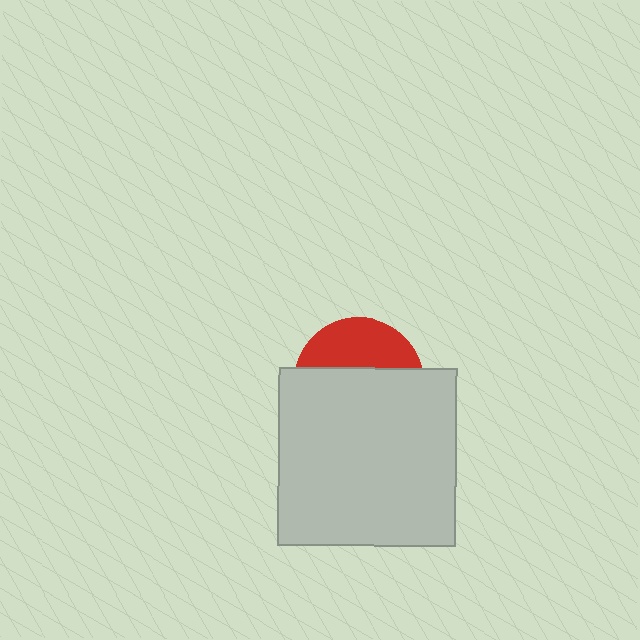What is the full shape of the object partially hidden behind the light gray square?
The partially hidden object is a red circle.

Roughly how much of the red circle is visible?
A small part of it is visible (roughly 36%).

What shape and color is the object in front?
The object in front is a light gray square.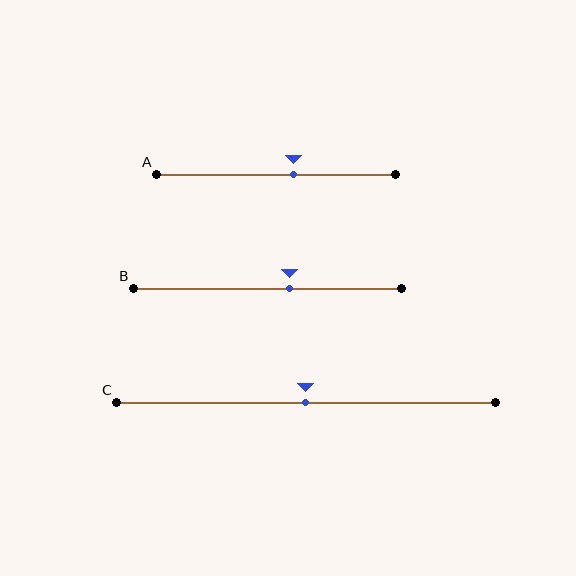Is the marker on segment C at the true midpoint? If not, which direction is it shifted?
Yes, the marker on segment C is at the true midpoint.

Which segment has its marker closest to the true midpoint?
Segment C has its marker closest to the true midpoint.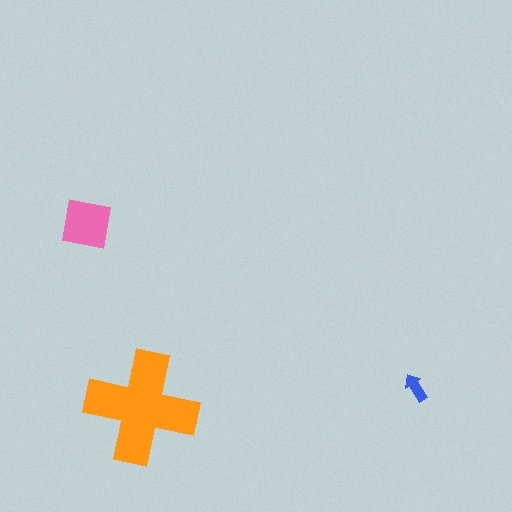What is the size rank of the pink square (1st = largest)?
2nd.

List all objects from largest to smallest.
The orange cross, the pink square, the blue arrow.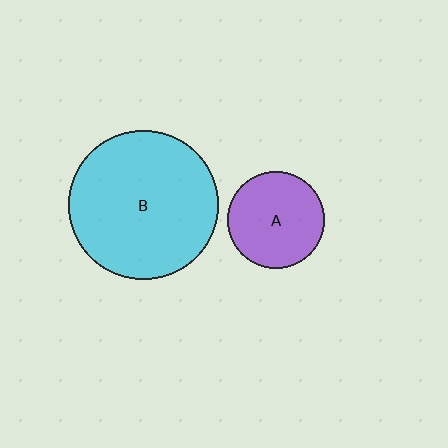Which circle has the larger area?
Circle B (cyan).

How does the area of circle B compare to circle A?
Approximately 2.4 times.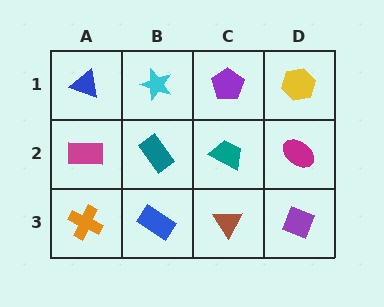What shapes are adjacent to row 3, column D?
A magenta ellipse (row 2, column D), a brown triangle (row 3, column C).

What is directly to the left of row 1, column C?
A cyan star.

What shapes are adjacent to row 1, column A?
A magenta rectangle (row 2, column A), a cyan star (row 1, column B).